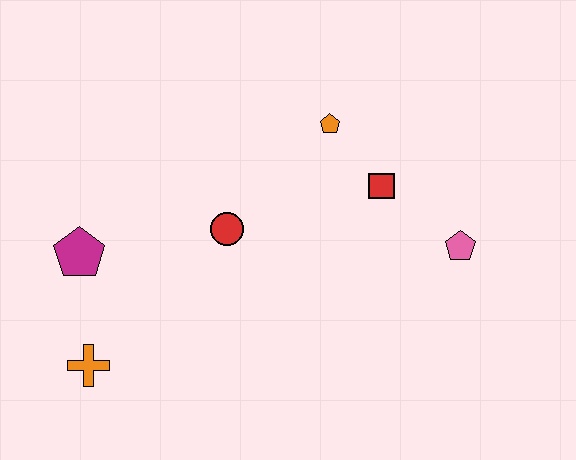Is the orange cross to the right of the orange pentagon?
No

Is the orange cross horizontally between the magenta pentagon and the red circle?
Yes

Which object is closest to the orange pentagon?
The red square is closest to the orange pentagon.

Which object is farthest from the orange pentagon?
The orange cross is farthest from the orange pentagon.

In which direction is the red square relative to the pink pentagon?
The red square is to the left of the pink pentagon.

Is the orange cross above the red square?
No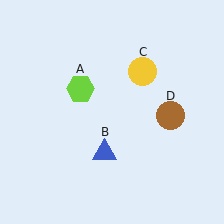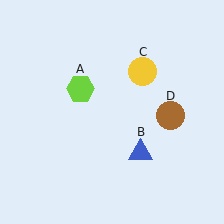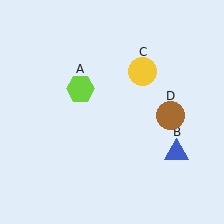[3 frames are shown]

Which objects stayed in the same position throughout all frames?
Lime hexagon (object A) and yellow circle (object C) and brown circle (object D) remained stationary.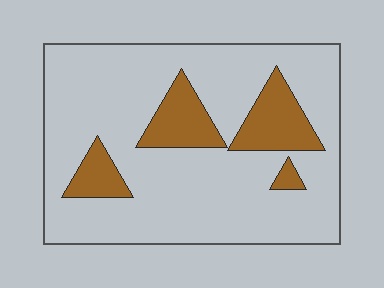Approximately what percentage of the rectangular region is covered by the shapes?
Approximately 20%.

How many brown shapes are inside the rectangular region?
4.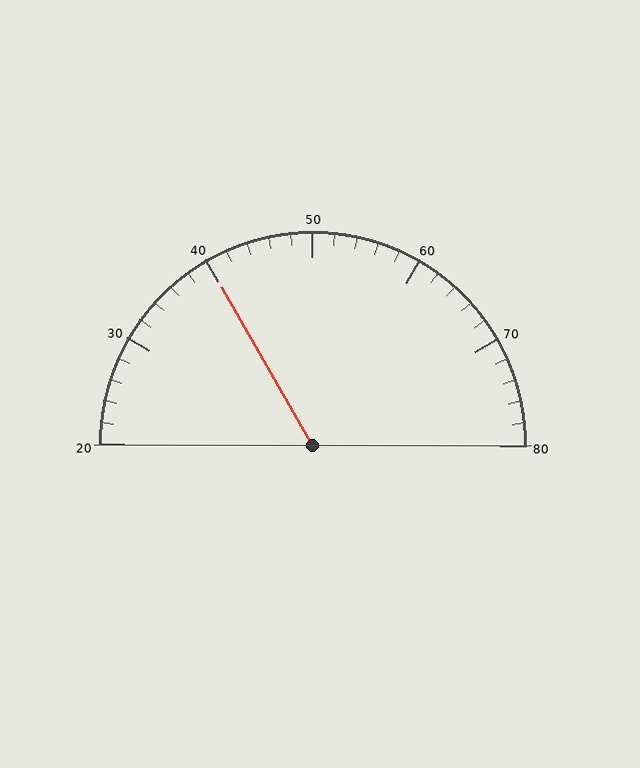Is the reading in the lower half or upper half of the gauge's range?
The reading is in the lower half of the range (20 to 80).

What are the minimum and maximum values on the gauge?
The gauge ranges from 20 to 80.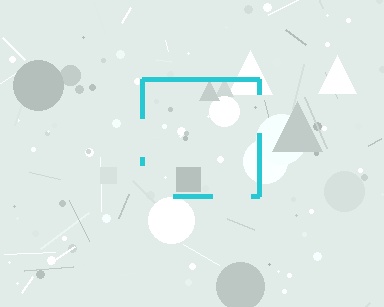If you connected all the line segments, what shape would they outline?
They would outline a square.